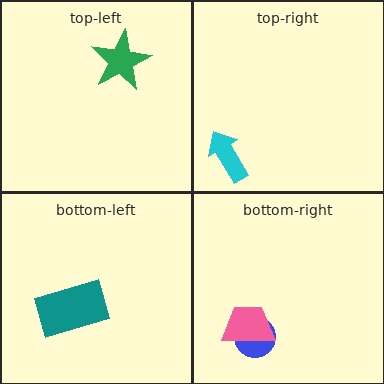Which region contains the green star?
The top-left region.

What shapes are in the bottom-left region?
The teal rectangle.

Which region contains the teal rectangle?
The bottom-left region.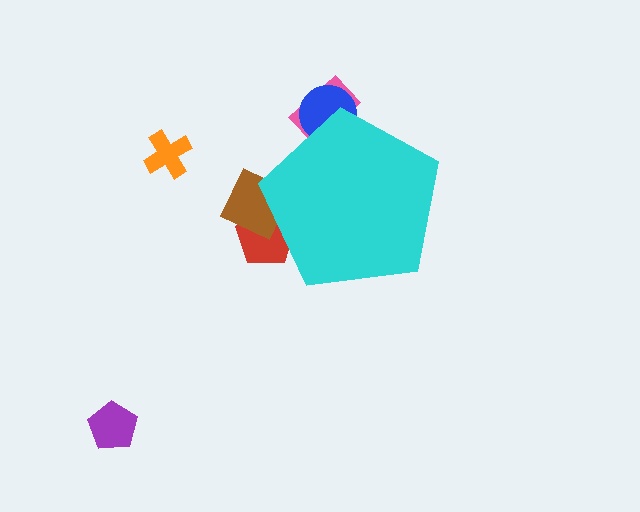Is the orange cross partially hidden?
No, the orange cross is fully visible.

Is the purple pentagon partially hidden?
No, the purple pentagon is fully visible.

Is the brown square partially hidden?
Yes, the brown square is partially hidden behind the cyan pentagon.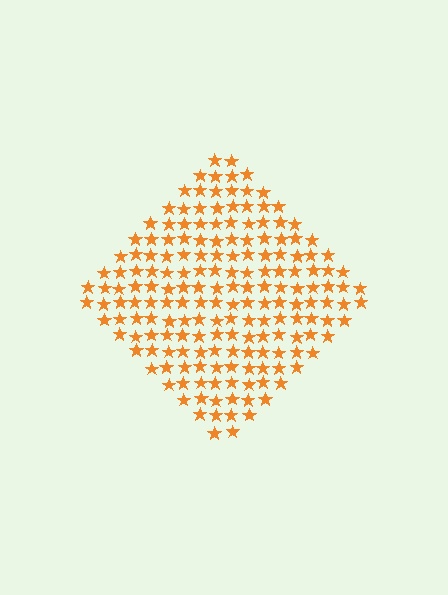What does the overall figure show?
The overall figure shows a diamond.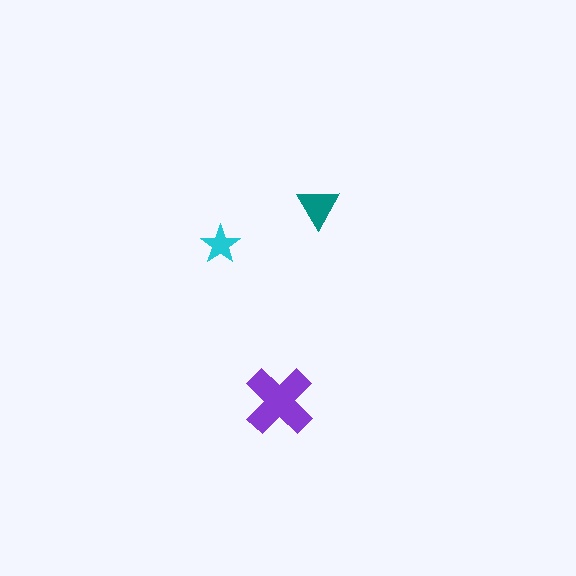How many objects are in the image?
There are 3 objects in the image.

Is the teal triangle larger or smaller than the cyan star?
Larger.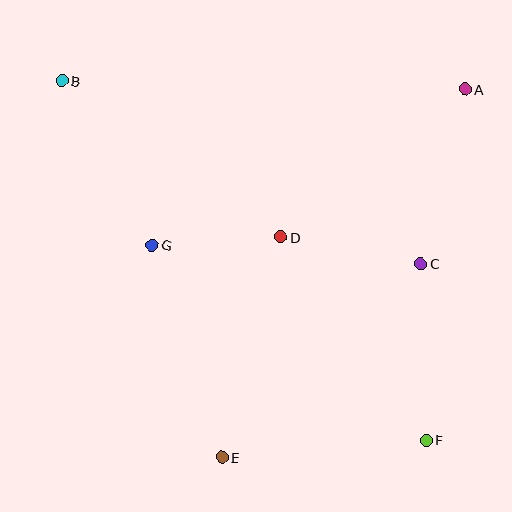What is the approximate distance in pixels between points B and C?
The distance between B and C is approximately 403 pixels.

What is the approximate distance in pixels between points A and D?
The distance between A and D is approximately 236 pixels.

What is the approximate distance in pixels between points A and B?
The distance between A and B is approximately 403 pixels.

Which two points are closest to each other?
Points D and G are closest to each other.